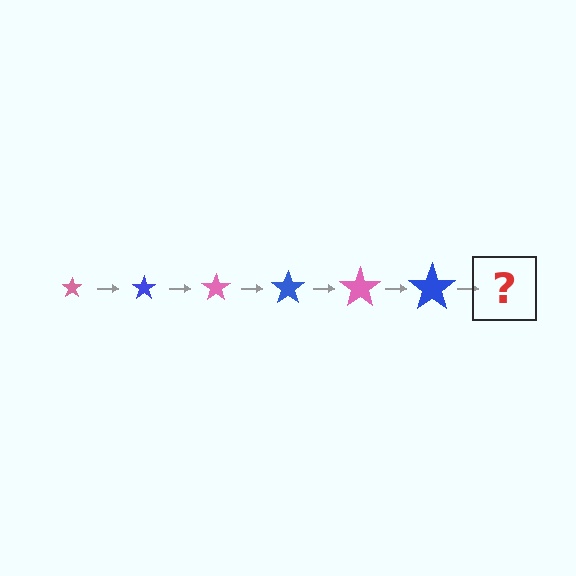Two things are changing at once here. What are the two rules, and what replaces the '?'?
The two rules are that the star grows larger each step and the color cycles through pink and blue. The '?' should be a pink star, larger than the previous one.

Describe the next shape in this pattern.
It should be a pink star, larger than the previous one.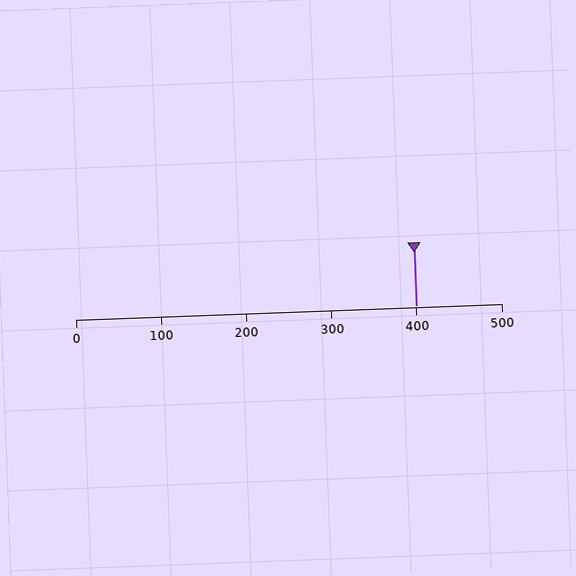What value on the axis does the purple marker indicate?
The marker indicates approximately 400.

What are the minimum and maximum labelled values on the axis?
The axis runs from 0 to 500.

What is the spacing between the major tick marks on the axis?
The major ticks are spaced 100 apart.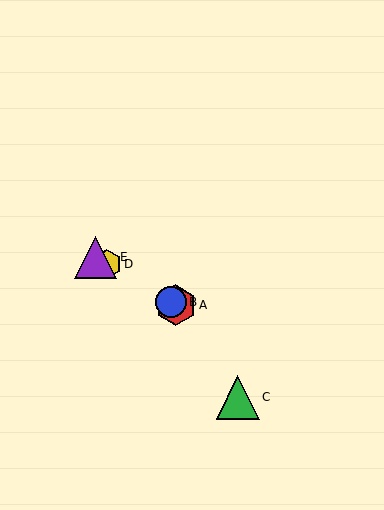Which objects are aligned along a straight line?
Objects A, B, D, E are aligned along a straight line.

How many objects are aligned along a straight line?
4 objects (A, B, D, E) are aligned along a straight line.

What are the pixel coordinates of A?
Object A is at (176, 305).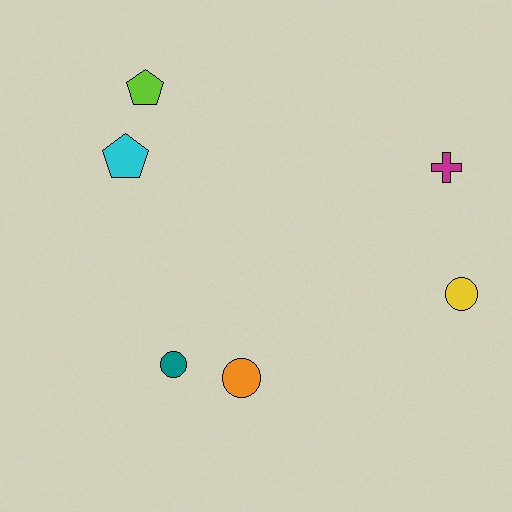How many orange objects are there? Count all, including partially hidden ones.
There is 1 orange object.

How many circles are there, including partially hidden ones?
There are 3 circles.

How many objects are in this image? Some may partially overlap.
There are 6 objects.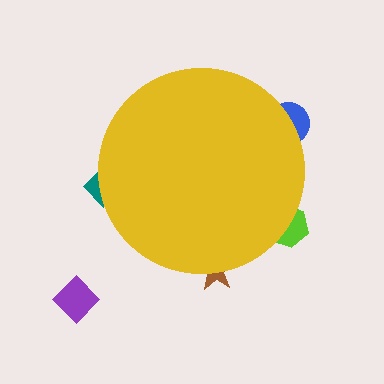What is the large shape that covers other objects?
A yellow circle.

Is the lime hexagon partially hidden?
Yes, the lime hexagon is partially hidden behind the yellow circle.